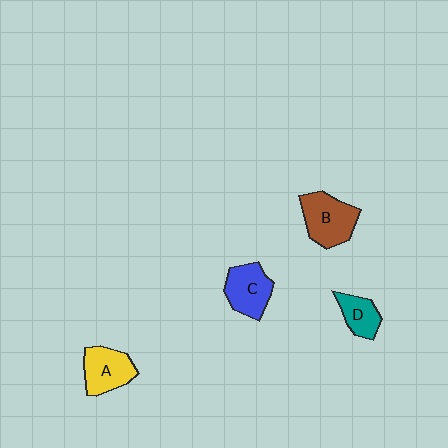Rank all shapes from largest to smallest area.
From largest to smallest: B (brown), C (blue), A (yellow), D (teal).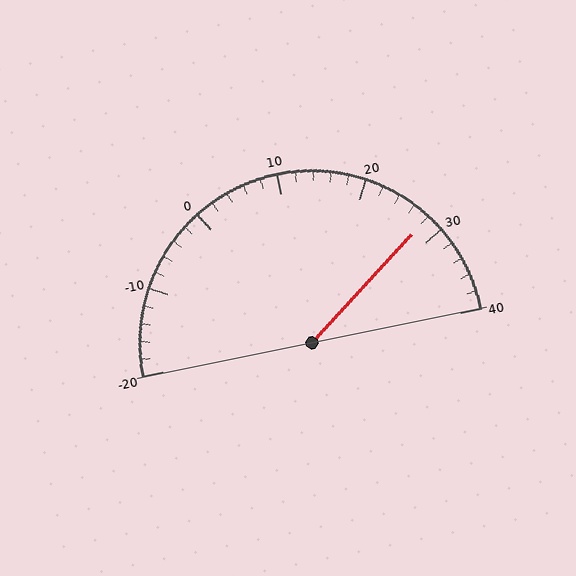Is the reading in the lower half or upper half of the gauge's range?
The reading is in the upper half of the range (-20 to 40).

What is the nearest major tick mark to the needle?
The nearest major tick mark is 30.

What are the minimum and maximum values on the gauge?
The gauge ranges from -20 to 40.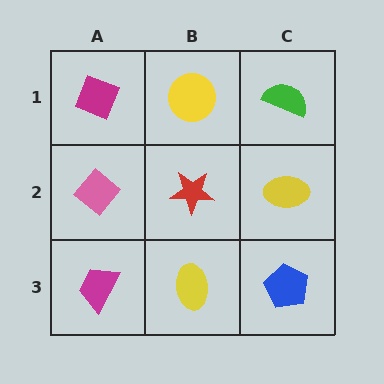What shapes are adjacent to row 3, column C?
A yellow ellipse (row 2, column C), a yellow ellipse (row 3, column B).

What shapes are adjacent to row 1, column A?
A pink diamond (row 2, column A), a yellow circle (row 1, column B).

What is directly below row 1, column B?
A red star.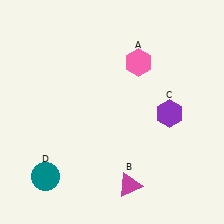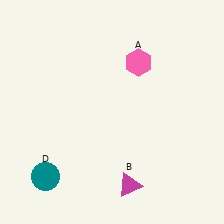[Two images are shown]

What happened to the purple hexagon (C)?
The purple hexagon (C) was removed in Image 2. It was in the bottom-right area of Image 1.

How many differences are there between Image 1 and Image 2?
There is 1 difference between the two images.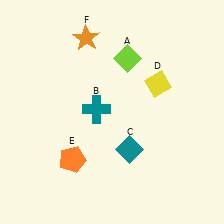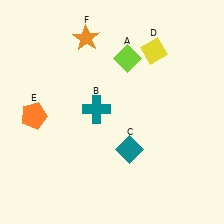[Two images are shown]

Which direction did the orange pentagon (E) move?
The orange pentagon (E) moved up.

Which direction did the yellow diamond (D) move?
The yellow diamond (D) moved up.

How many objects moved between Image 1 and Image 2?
2 objects moved between the two images.